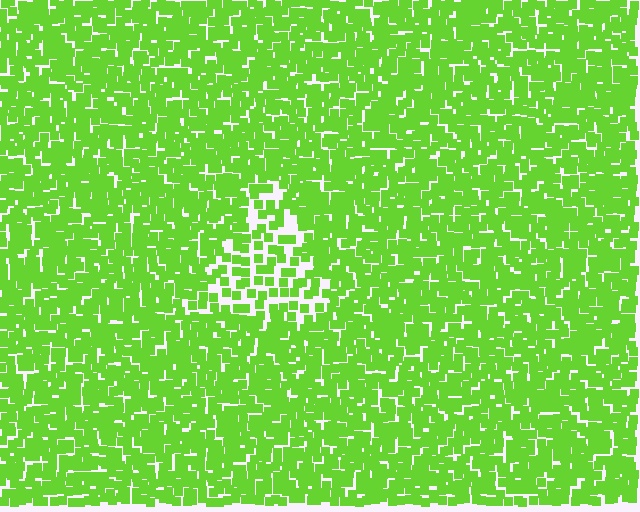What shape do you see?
I see a triangle.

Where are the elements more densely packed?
The elements are more densely packed outside the triangle boundary.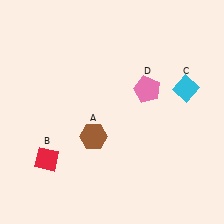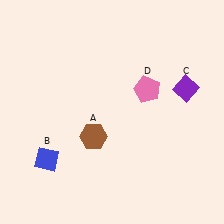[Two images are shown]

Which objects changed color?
B changed from red to blue. C changed from cyan to purple.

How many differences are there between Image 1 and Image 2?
There are 2 differences between the two images.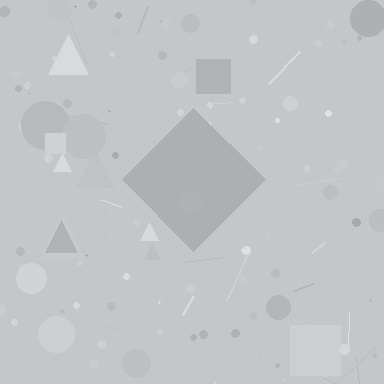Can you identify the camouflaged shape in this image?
The camouflaged shape is a diamond.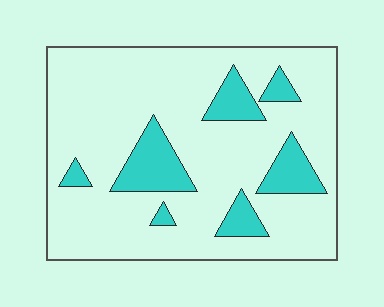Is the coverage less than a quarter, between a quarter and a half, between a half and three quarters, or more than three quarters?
Less than a quarter.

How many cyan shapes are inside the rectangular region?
7.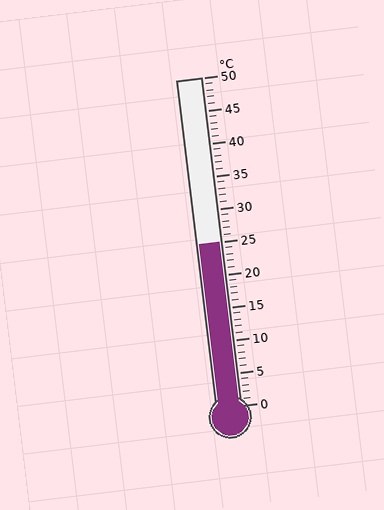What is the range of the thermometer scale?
The thermometer scale ranges from 0°C to 50°C.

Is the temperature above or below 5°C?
The temperature is above 5°C.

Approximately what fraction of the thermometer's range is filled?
The thermometer is filled to approximately 50% of its range.